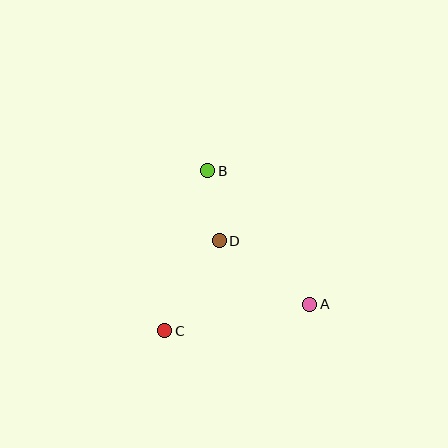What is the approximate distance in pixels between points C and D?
The distance between C and D is approximately 105 pixels.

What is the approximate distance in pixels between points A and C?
The distance between A and C is approximately 147 pixels.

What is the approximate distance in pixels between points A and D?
The distance between A and D is approximately 111 pixels.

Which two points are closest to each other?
Points B and D are closest to each other.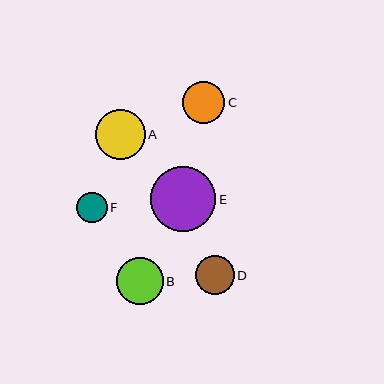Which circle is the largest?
Circle E is the largest with a size of approximately 65 pixels.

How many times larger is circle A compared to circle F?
Circle A is approximately 1.6 times the size of circle F.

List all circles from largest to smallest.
From largest to smallest: E, A, B, C, D, F.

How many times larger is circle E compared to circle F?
Circle E is approximately 2.1 times the size of circle F.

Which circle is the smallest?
Circle F is the smallest with a size of approximately 31 pixels.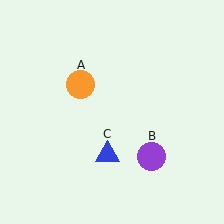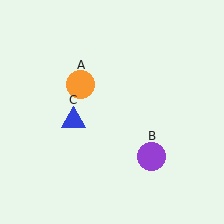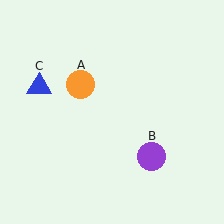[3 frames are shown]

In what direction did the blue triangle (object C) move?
The blue triangle (object C) moved up and to the left.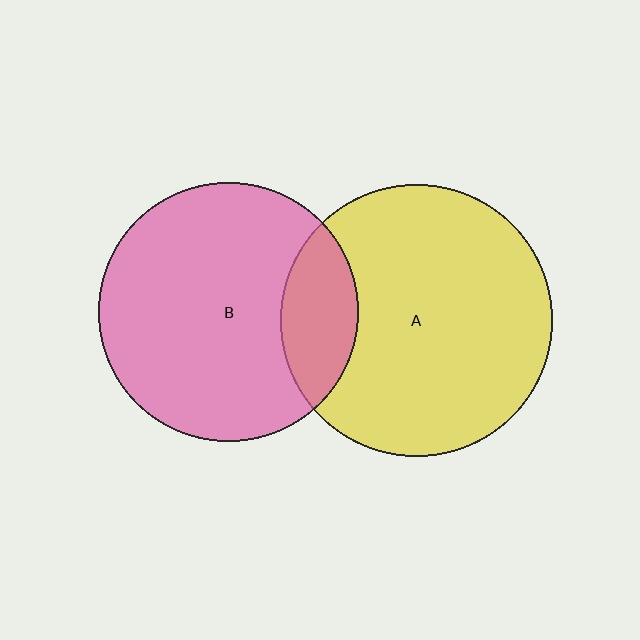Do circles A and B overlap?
Yes.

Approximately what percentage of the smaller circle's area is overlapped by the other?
Approximately 20%.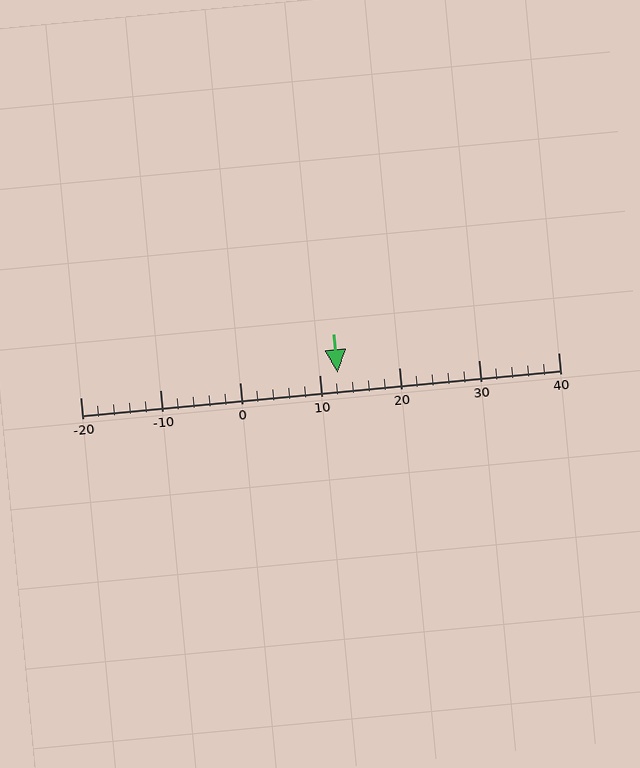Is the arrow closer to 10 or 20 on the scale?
The arrow is closer to 10.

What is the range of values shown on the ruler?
The ruler shows values from -20 to 40.